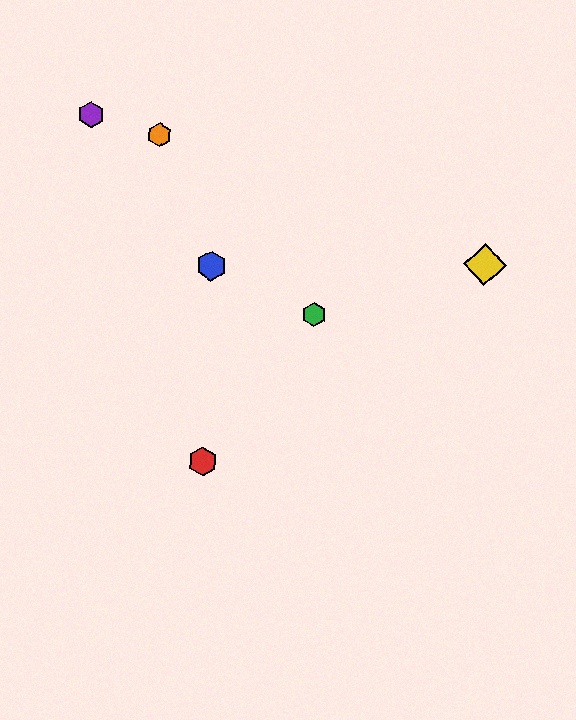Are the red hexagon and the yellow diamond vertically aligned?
No, the red hexagon is at x≈203 and the yellow diamond is at x≈485.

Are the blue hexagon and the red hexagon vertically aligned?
Yes, both are at x≈211.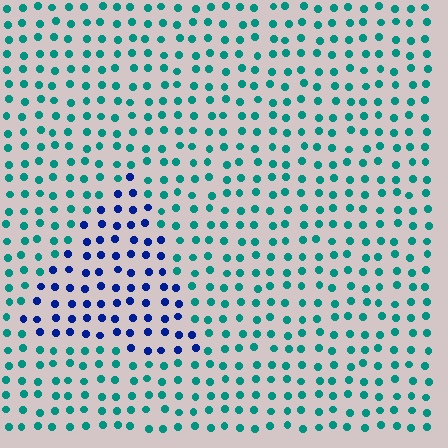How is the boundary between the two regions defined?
The boundary is defined purely by a slight shift in hue (about 56 degrees). Spacing, size, and orientation are identical on both sides.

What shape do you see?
I see a triangle.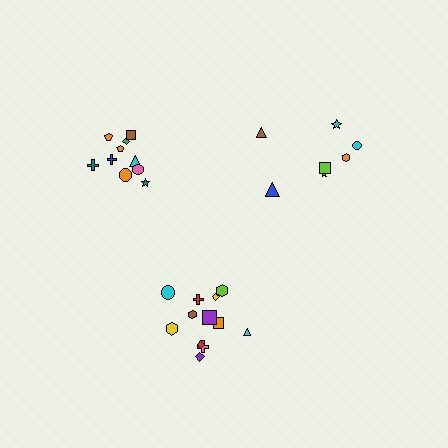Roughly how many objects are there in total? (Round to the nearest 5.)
Roughly 30 objects in total.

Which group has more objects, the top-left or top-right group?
The top-left group.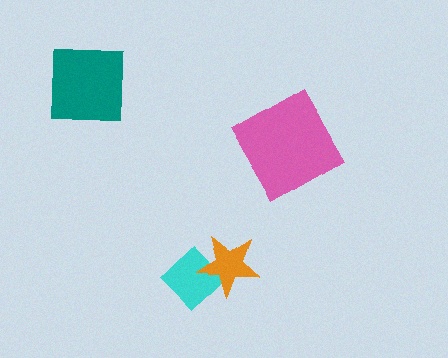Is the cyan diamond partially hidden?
Yes, it is partially covered by another shape.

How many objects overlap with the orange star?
1 object overlaps with the orange star.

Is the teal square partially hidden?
No, no other shape covers it.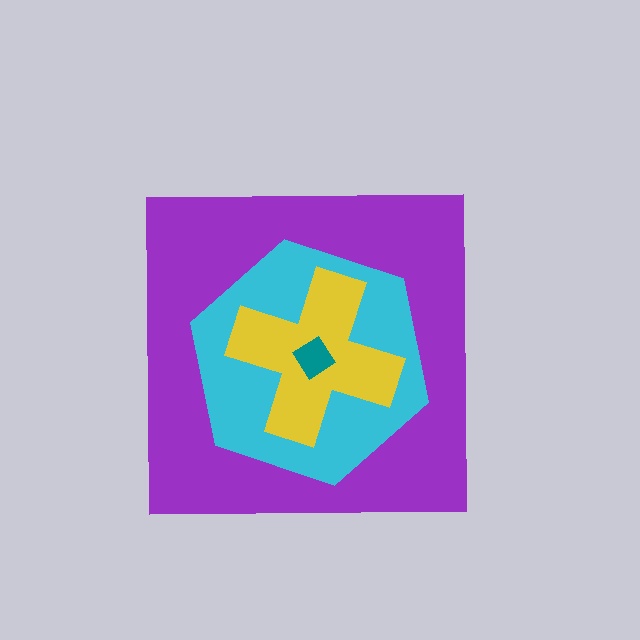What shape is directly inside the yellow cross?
The teal diamond.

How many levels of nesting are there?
4.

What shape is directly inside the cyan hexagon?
The yellow cross.